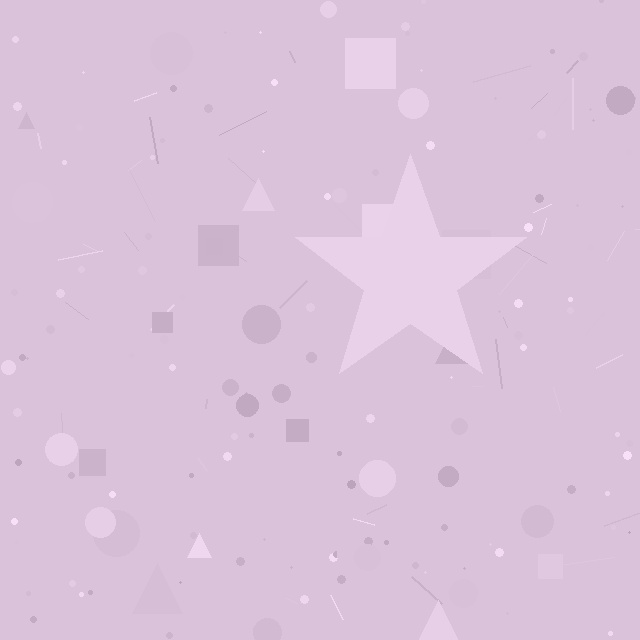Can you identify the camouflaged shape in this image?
The camouflaged shape is a star.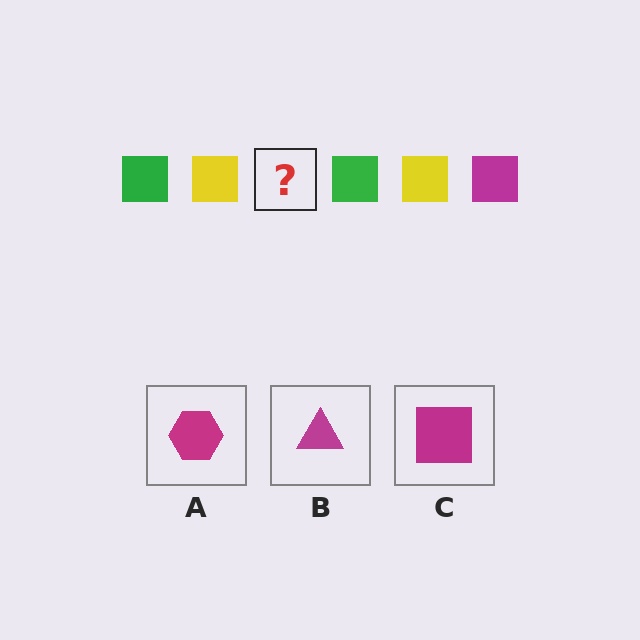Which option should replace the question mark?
Option C.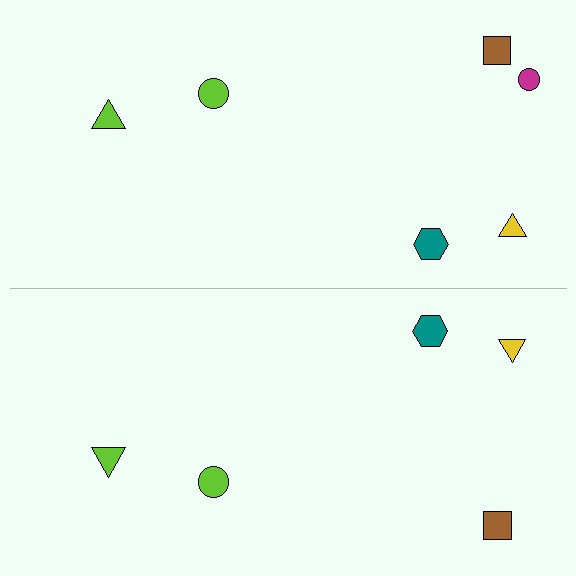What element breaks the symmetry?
A magenta circle is missing from the bottom side.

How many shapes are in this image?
There are 11 shapes in this image.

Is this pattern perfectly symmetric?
No, the pattern is not perfectly symmetric. A magenta circle is missing from the bottom side.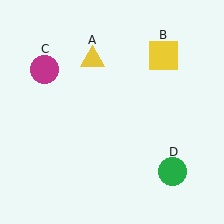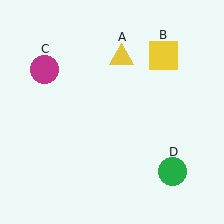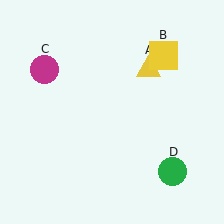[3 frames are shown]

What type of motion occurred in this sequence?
The yellow triangle (object A) rotated clockwise around the center of the scene.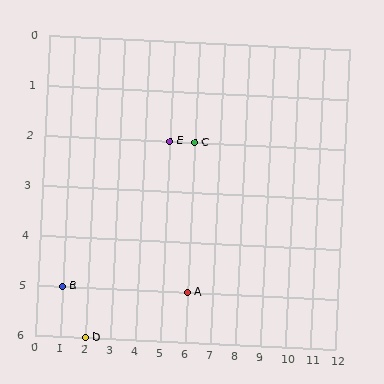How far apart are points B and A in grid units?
Points B and A are 5 columns apart.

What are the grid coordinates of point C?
Point C is at grid coordinates (6, 2).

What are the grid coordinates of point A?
Point A is at grid coordinates (6, 5).